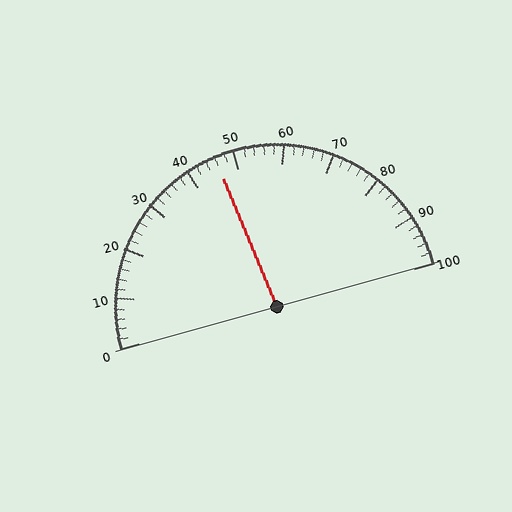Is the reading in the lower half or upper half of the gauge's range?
The reading is in the lower half of the range (0 to 100).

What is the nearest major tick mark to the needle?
The nearest major tick mark is 50.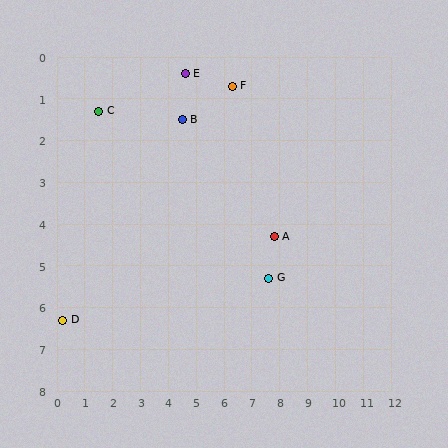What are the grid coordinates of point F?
Point F is at approximately (6.3, 0.7).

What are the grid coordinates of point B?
Point B is at approximately (4.5, 1.5).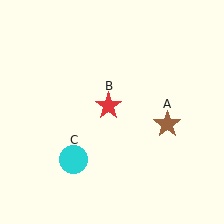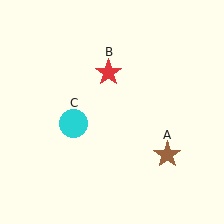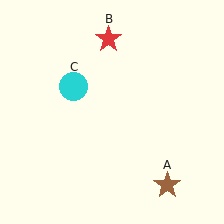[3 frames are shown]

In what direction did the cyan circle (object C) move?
The cyan circle (object C) moved up.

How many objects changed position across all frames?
3 objects changed position: brown star (object A), red star (object B), cyan circle (object C).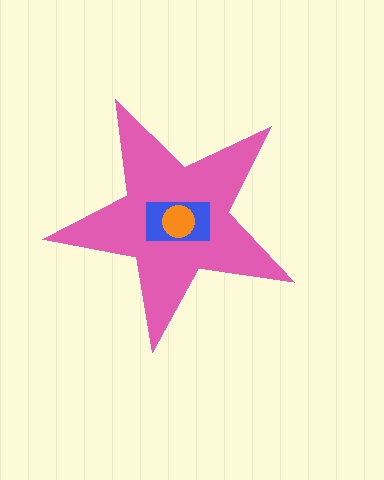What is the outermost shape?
The pink star.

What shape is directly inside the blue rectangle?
The orange circle.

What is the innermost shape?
The orange circle.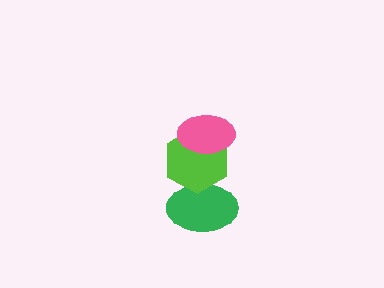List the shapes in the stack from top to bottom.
From top to bottom: the pink ellipse, the lime hexagon, the green ellipse.